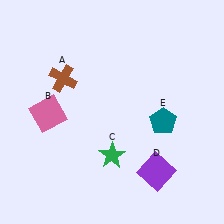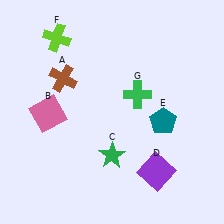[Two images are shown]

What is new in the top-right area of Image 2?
A green cross (G) was added in the top-right area of Image 2.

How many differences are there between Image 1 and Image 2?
There are 2 differences between the two images.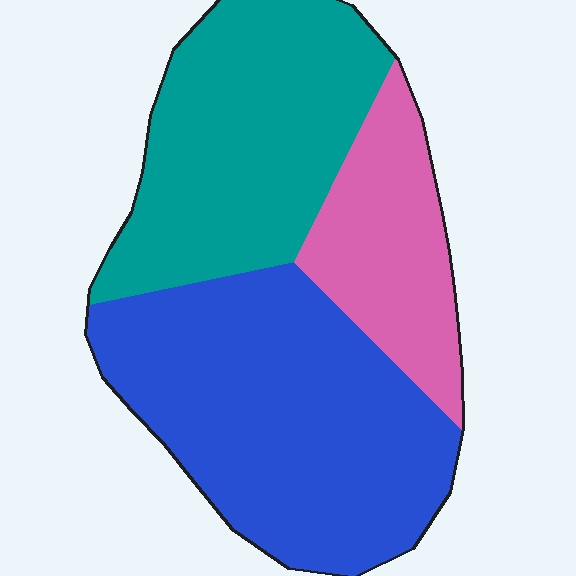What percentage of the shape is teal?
Teal covers roughly 35% of the shape.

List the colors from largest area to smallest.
From largest to smallest: blue, teal, pink.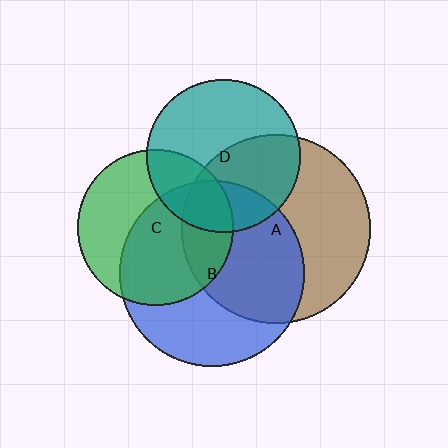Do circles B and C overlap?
Yes.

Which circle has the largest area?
Circle A (brown).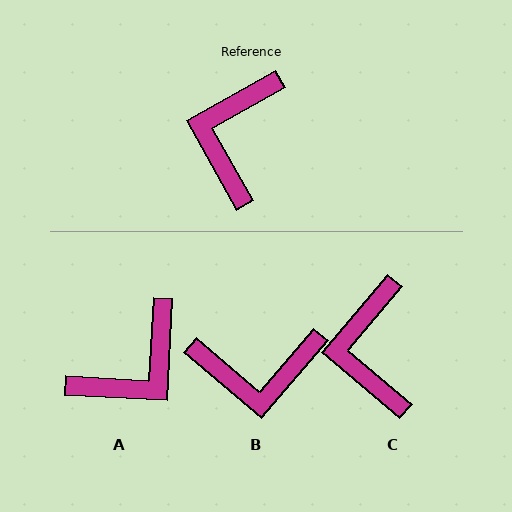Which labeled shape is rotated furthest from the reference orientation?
A, about 148 degrees away.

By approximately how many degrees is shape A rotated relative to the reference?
Approximately 148 degrees counter-clockwise.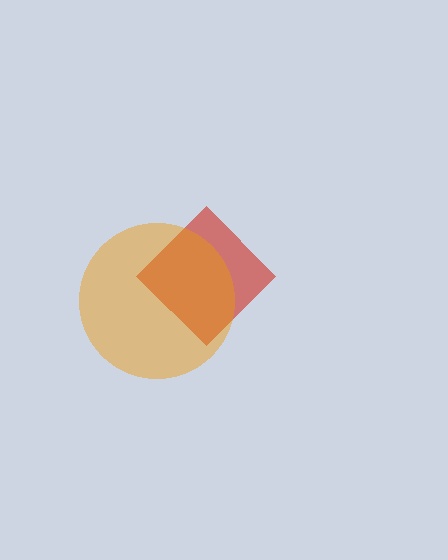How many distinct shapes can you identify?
There are 2 distinct shapes: a red diamond, an orange circle.